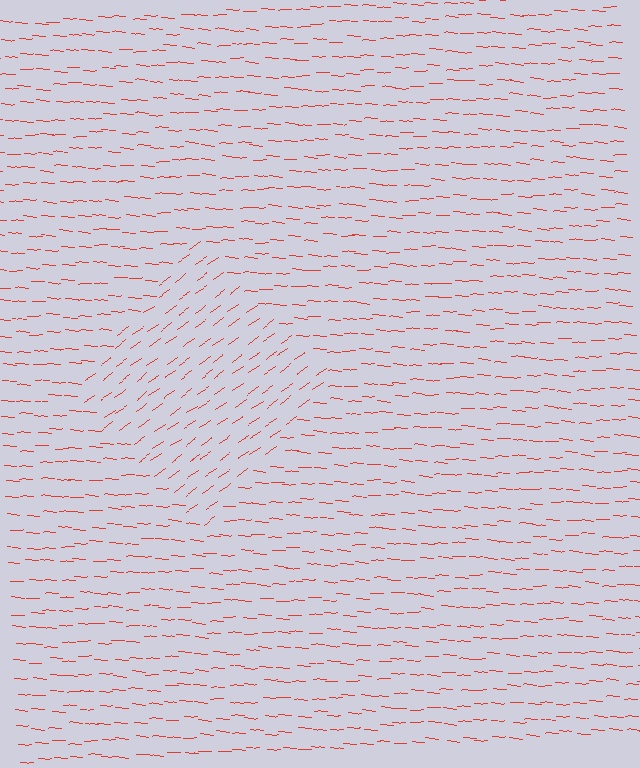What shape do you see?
I see a diamond.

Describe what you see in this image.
The image is filled with small red line segments. A diamond region in the image has lines oriented differently from the surrounding lines, creating a visible texture boundary.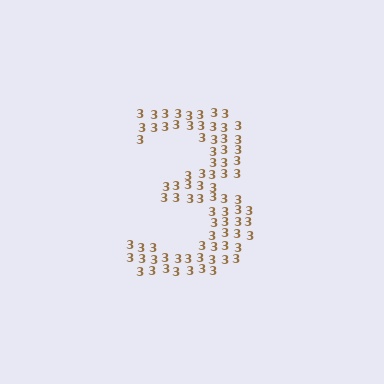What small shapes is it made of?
It is made of small digit 3's.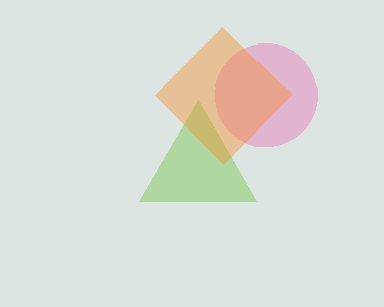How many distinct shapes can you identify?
There are 3 distinct shapes: a pink circle, a lime triangle, an orange diamond.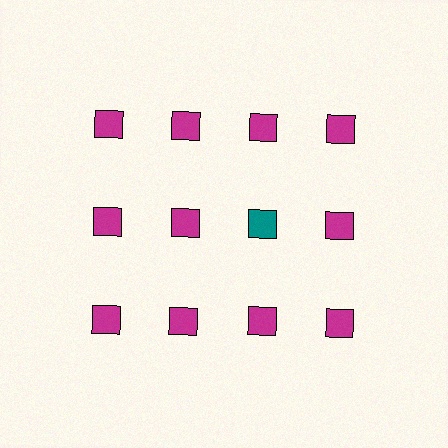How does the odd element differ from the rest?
It has a different color: teal instead of magenta.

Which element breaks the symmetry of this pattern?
The teal square in the second row, center column breaks the symmetry. All other shapes are magenta squares.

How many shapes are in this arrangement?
There are 12 shapes arranged in a grid pattern.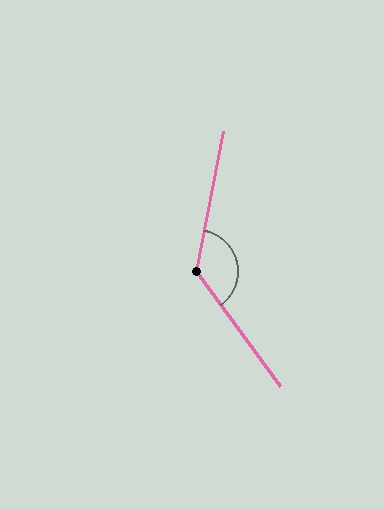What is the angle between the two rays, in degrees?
Approximately 133 degrees.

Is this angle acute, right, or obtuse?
It is obtuse.